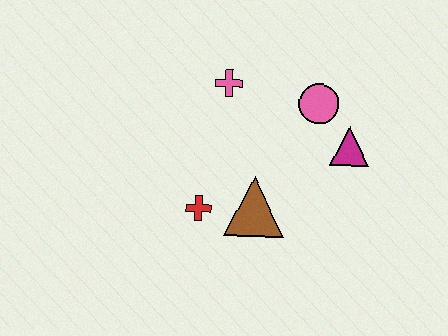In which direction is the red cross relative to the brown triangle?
The red cross is to the left of the brown triangle.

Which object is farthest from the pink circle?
The red cross is farthest from the pink circle.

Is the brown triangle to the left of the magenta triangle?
Yes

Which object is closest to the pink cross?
The pink circle is closest to the pink cross.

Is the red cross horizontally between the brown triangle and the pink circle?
No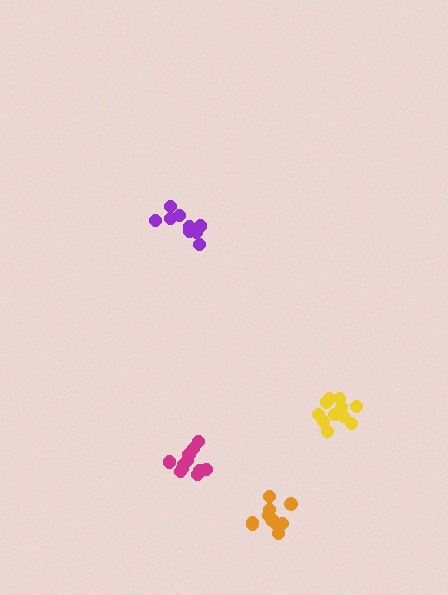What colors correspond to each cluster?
The clusters are colored: purple, magenta, orange, yellow.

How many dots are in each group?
Group 1: 9 dots, Group 2: 11 dots, Group 3: 10 dots, Group 4: 11 dots (41 total).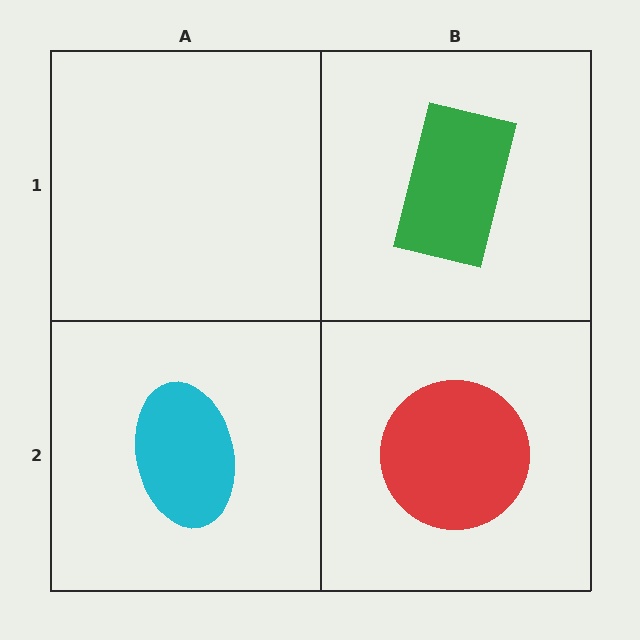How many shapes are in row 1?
1 shape.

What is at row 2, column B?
A red circle.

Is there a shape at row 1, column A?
No, that cell is empty.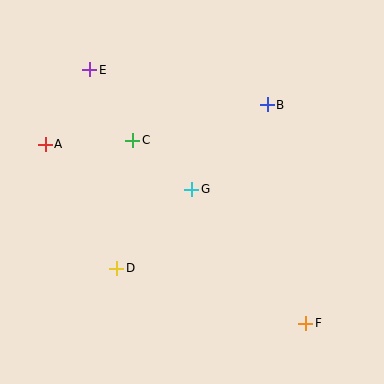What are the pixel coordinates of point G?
Point G is at (192, 189).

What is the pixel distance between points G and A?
The distance between G and A is 153 pixels.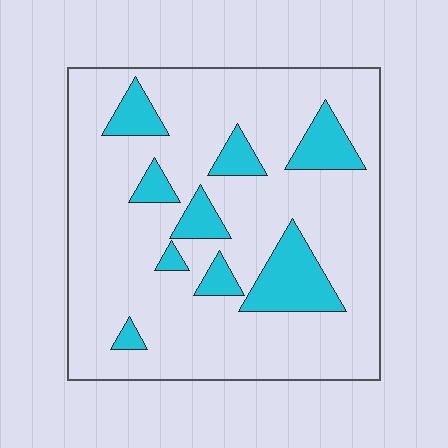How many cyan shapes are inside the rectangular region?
9.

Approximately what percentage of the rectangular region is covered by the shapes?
Approximately 20%.